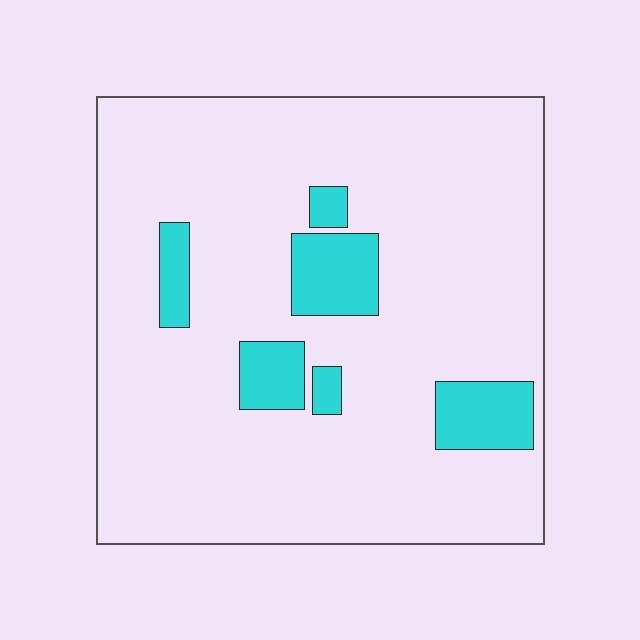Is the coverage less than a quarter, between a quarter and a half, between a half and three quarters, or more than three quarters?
Less than a quarter.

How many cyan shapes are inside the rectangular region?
6.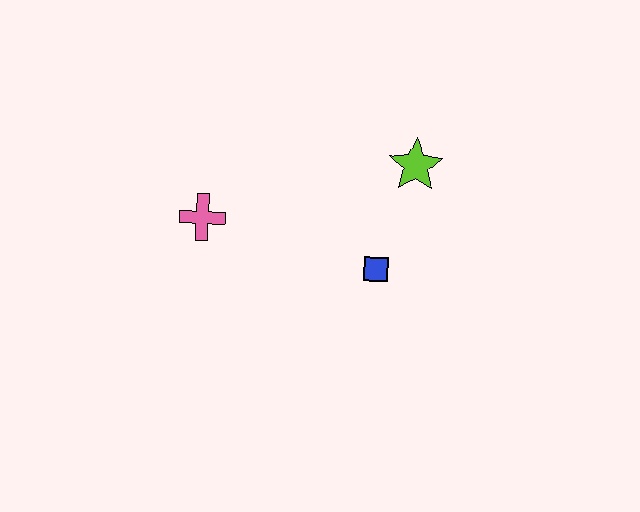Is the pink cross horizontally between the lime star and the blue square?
No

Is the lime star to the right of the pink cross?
Yes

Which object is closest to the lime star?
The blue square is closest to the lime star.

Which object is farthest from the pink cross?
The lime star is farthest from the pink cross.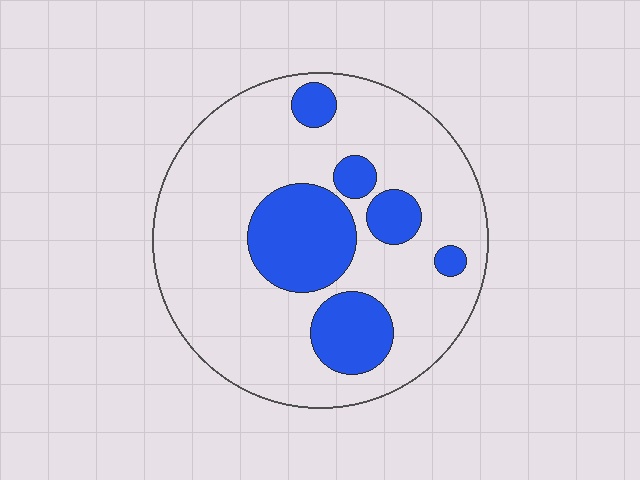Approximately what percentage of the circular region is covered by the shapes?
Approximately 25%.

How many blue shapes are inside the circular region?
6.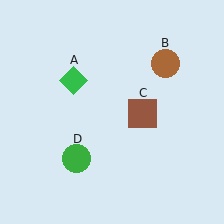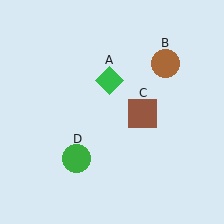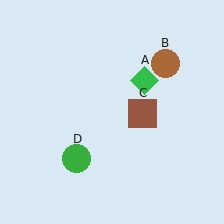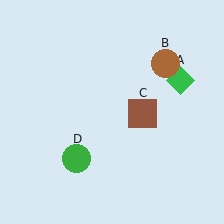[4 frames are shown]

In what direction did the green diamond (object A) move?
The green diamond (object A) moved right.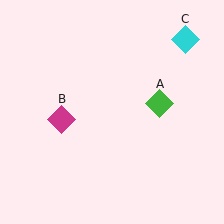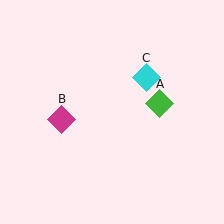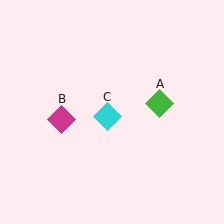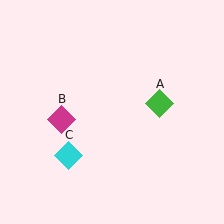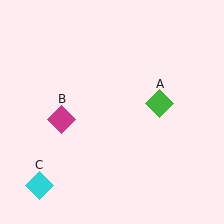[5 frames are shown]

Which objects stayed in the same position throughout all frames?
Green diamond (object A) and magenta diamond (object B) remained stationary.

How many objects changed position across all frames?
1 object changed position: cyan diamond (object C).